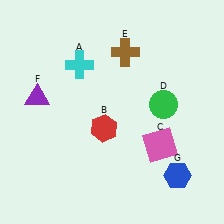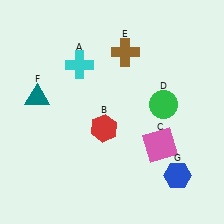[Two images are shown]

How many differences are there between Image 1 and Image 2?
There is 1 difference between the two images.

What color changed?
The triangle (F) changed from purple in Image 1 to teal in Image 2.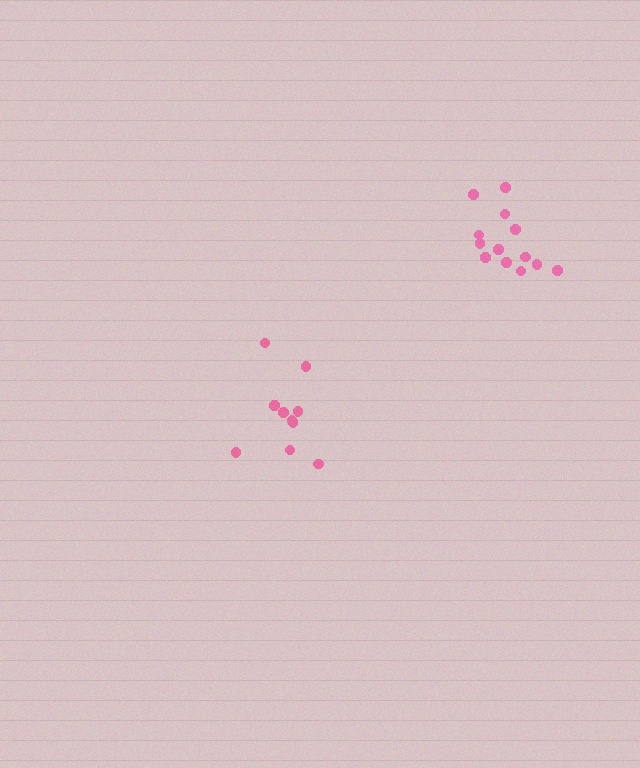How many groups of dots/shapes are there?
There are 2 groups.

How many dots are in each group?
Group 1: 13 dots, Group 2: 10 dots (23 total).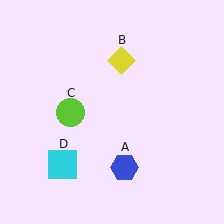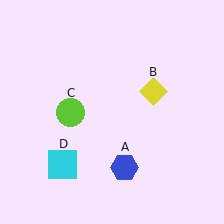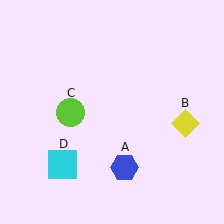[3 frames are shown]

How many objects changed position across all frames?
1 object changed position: yellow diamond (object B).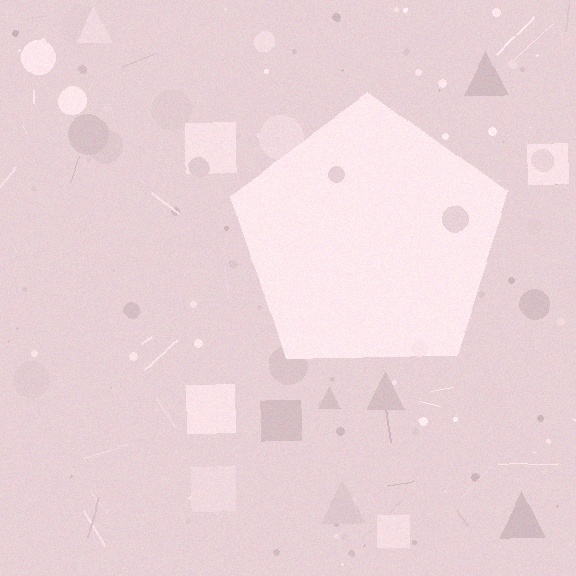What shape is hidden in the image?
A pentagon is hidden in the image.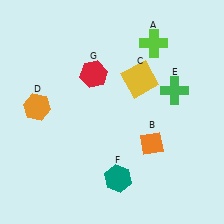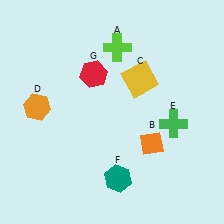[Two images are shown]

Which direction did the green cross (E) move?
The green cross (E) moved down.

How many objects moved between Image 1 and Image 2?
2 objects moved between the two images.